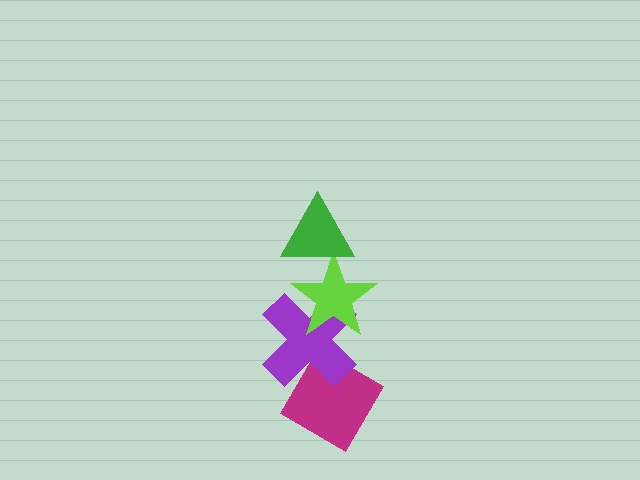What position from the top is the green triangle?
The green triangle is 1st from the top.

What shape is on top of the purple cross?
The lime star is on top of the purple cross.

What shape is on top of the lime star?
The green triangle is on top of the lime star.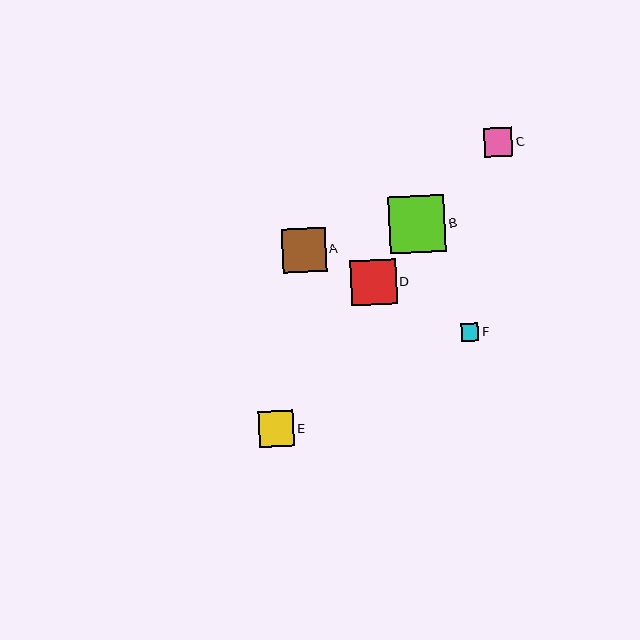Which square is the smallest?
Square F is the smallest with a size of approximately 17 pixels.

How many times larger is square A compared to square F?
Square A is approximately 2.6 times the size of square F.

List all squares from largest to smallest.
From largest to smallest: B, D, A, E, C, F.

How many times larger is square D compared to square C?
Square D is approximately 1.6 times the size of square C.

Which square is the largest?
Square B is the largest with a size of approximately 57 pixels.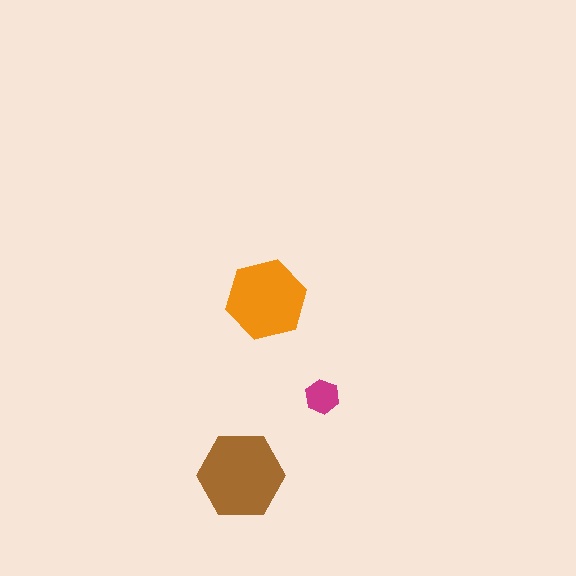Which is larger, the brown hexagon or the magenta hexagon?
The brown one.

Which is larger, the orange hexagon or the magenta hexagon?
The orange one.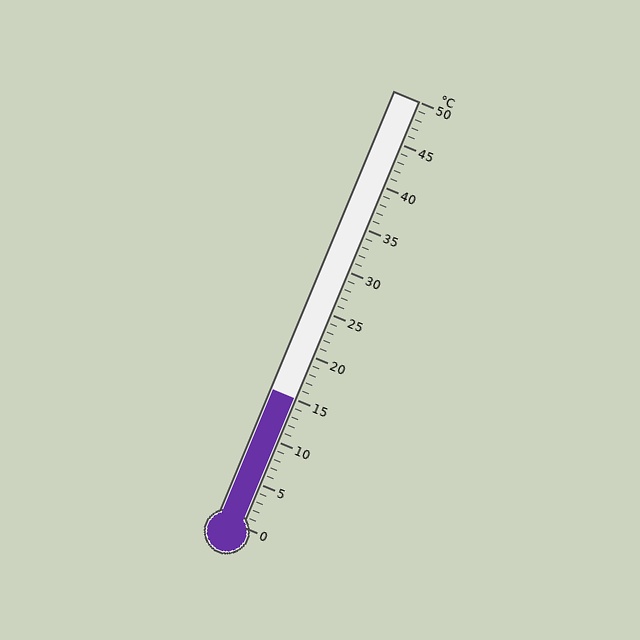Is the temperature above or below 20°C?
The temperature is below 20°C.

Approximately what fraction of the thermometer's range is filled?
The thermometer is filled to approximately 30% of its range.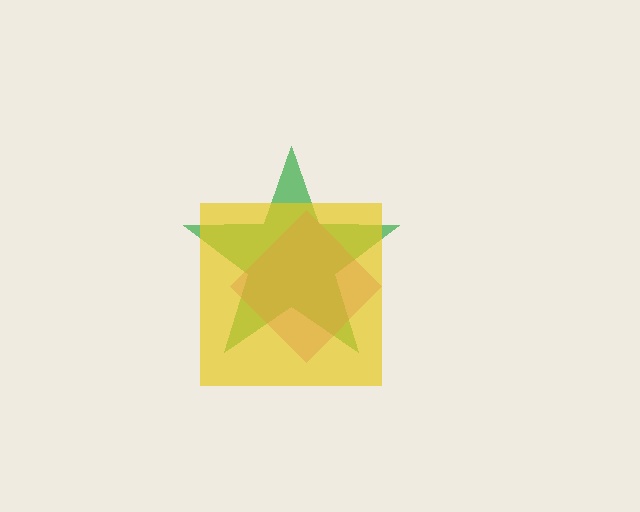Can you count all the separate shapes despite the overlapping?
Yes, there are 3 separate shapes.